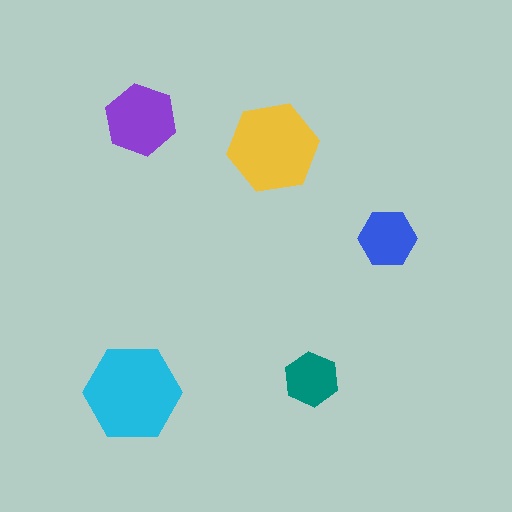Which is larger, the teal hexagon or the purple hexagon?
The purple one.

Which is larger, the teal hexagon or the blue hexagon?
The blue one.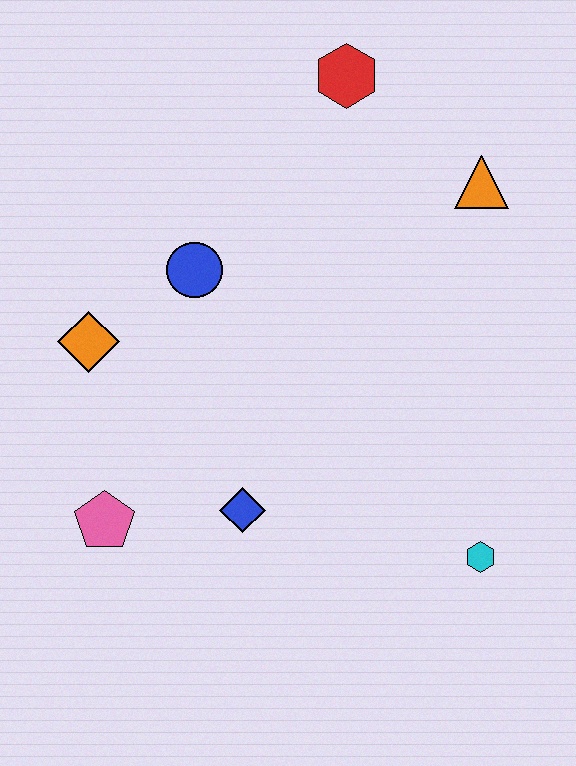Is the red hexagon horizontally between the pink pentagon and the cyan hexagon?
Yes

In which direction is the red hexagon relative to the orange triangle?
The red hexagon is to the left of the orange triangle.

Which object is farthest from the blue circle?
The cyan hexagon is farthest from the blue circle.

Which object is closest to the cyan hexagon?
The blue diamond is closest to the cyan hexagon.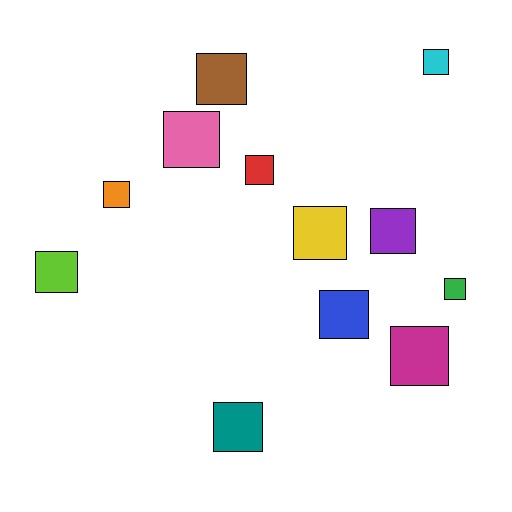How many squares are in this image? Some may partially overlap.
There are 12 squares.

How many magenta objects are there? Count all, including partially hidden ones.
There is 1 magenta object.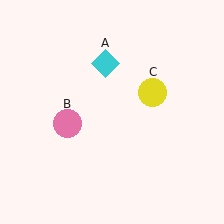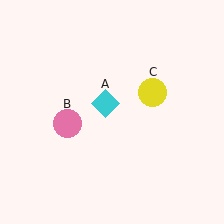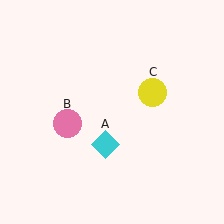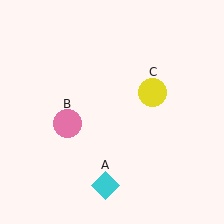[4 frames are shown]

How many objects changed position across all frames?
1 object changed position: cyan diamond (object A).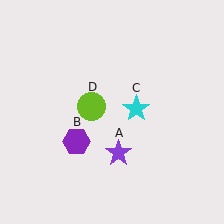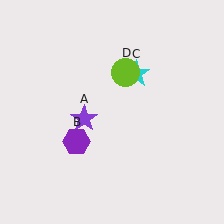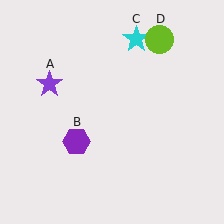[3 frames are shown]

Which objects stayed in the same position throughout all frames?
Purple hexagon (object B) remained stationary.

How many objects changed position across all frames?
3 objects changed position: purple star (object A), cyan star (object C), lime circle (object D).